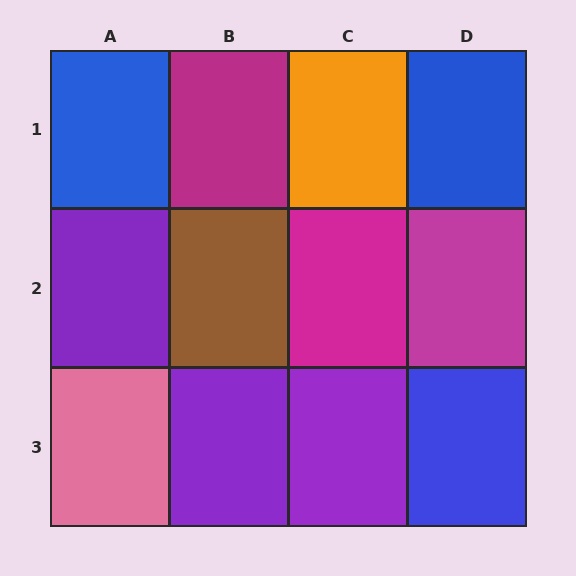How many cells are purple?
3 cells are purple.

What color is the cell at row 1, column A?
Blue.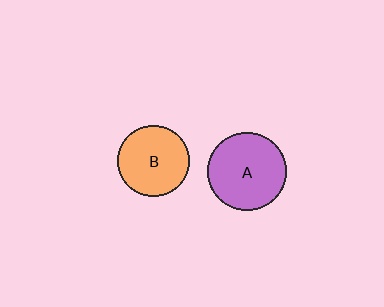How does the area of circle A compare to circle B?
Approximately 1.2 times.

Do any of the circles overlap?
No, none of the circles overlap.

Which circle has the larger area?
Circle A (purple).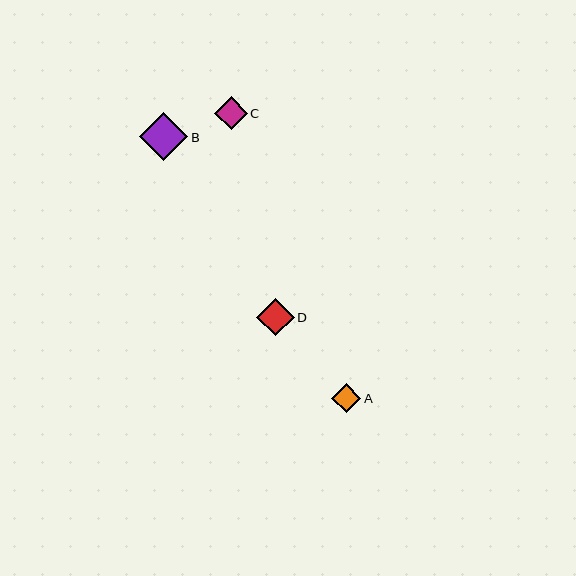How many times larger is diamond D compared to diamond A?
Diamond D is approximately 1.3 times the size of diamond A.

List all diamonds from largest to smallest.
From largest to smallest: B, D, C, A.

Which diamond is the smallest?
Diamond A is the smallest with a size of approximately 29 pixels.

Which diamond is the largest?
Diamond B is the largest with a size of approximately 48 pixels.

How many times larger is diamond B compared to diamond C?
Diamond B is approximately 1.5 times the size of diamond C.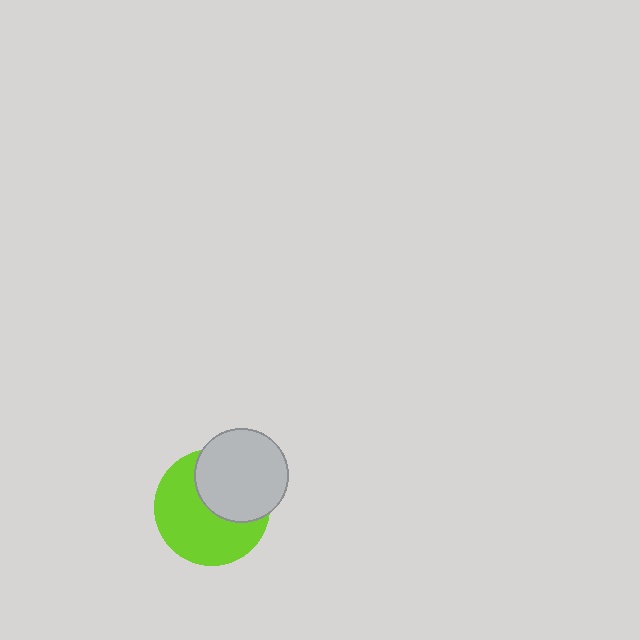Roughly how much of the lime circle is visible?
About half of it is visible (roughly 60%).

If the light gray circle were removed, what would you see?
You would see the complete lime circle.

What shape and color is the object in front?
The object in front is a light gray circle.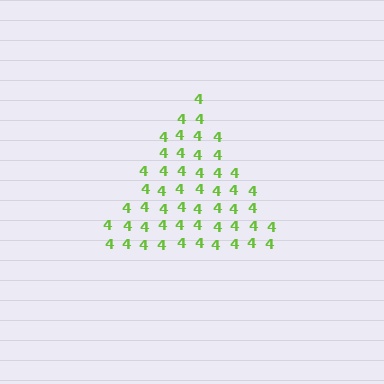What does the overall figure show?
The overall figure shows a triangle.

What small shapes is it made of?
It is made of small digit 4's.